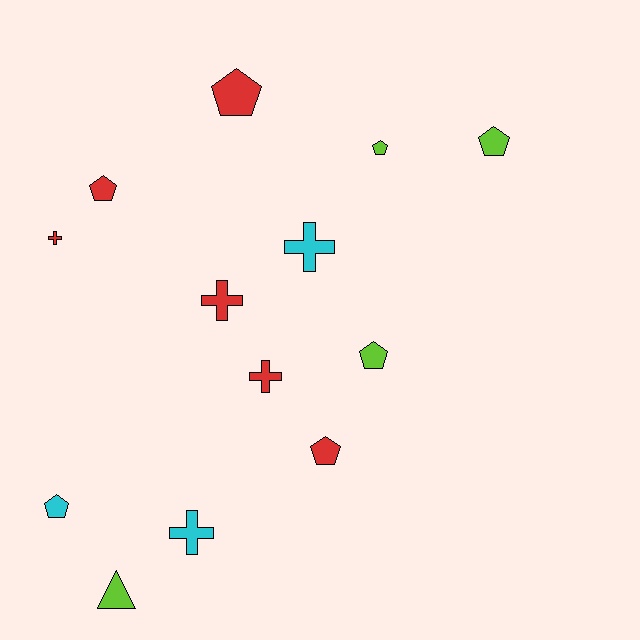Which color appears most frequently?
Red, with 6 objects.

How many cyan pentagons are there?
There is 1 cyan pentagon.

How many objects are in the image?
There are 13 objects.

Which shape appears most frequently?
Pentagon, with 7 objects.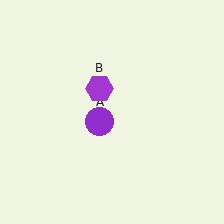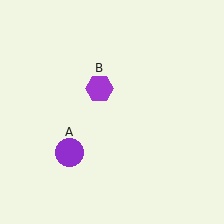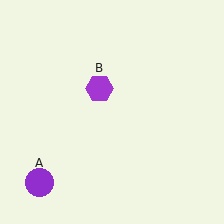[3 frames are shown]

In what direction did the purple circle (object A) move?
The purple circle (object A) moved down and to the left.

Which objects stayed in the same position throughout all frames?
Purple hexagon (object B) remained stationary.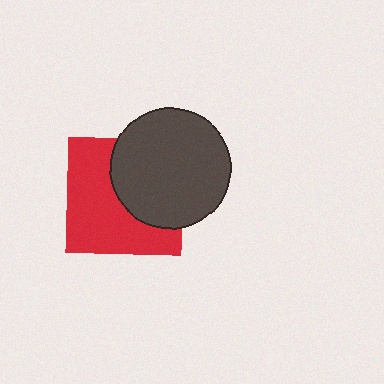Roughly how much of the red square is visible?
About half of it is visible (roughly 57%).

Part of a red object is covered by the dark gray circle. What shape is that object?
It is a square.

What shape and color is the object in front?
The object in front is a dark gray circle.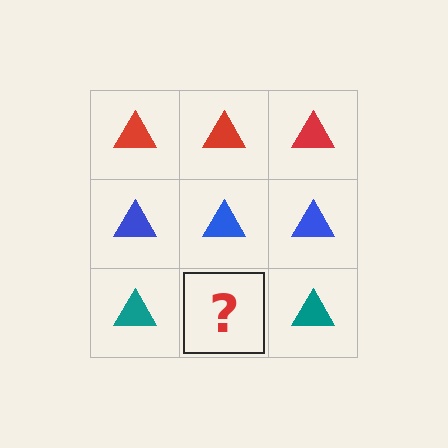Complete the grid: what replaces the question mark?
The question mark should be replaced with a teal triangle.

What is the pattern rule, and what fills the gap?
The rule is that each row has a consistent color. The gap should be filled with a teal triangle.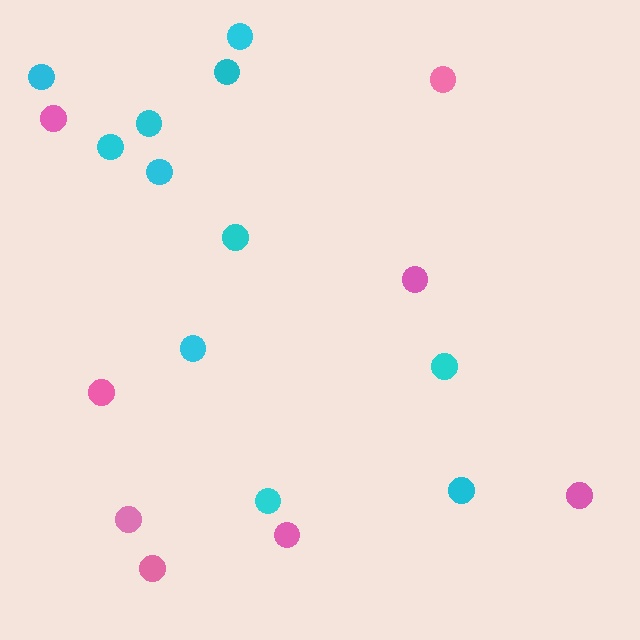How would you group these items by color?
There are 2 groups: one group of pink circles (8) and one group of cyan circles (11).